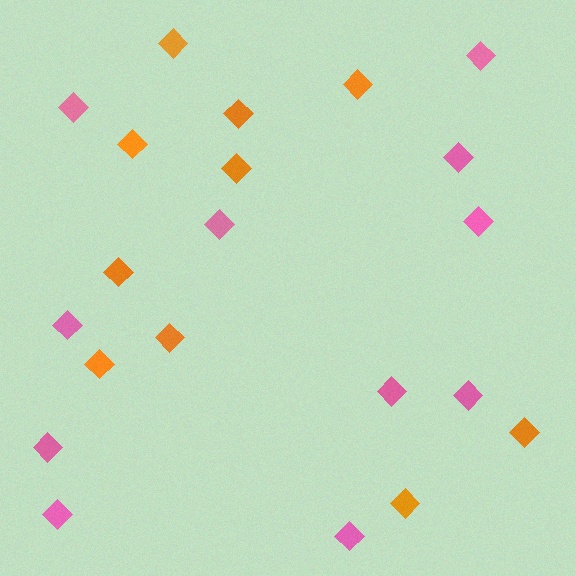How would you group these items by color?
There are 2 groups: one group of orange diamonds (10) and one group of pink diamonds (11).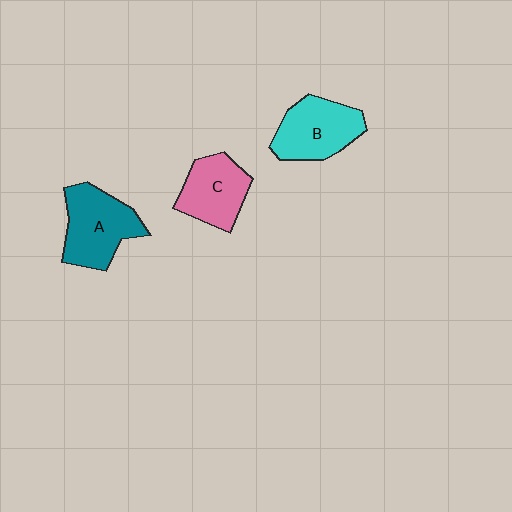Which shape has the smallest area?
Shape C (pink).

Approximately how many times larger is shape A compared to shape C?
Approximately 1.2 times.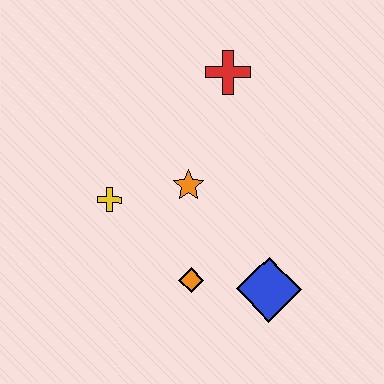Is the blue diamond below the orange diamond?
Yes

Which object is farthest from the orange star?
The blue diamond is farthest from the orange star.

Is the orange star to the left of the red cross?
Yes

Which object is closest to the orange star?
The yellow cross is closest to the orange star.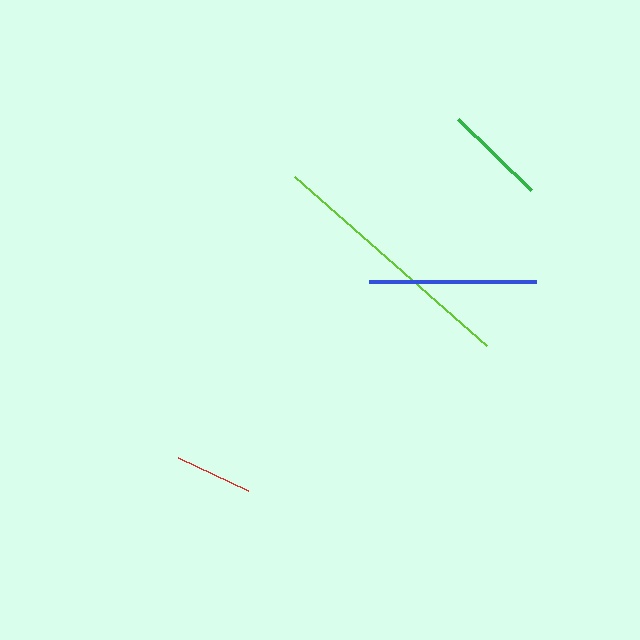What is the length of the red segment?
The red segment is approximately 77 pixels long.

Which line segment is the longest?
The lime line is the longest at approximately 256 pixels.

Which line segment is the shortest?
The red line is the shortest at approximately 77 pixels.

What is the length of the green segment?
The green segment is approximately 102 pixels long.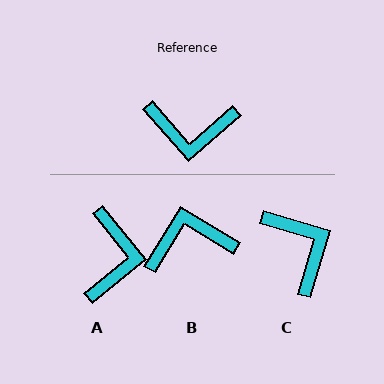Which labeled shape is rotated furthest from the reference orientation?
B, about 163 degrees away.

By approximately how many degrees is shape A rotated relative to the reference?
Approximately 88 degrees counter-clockwise.